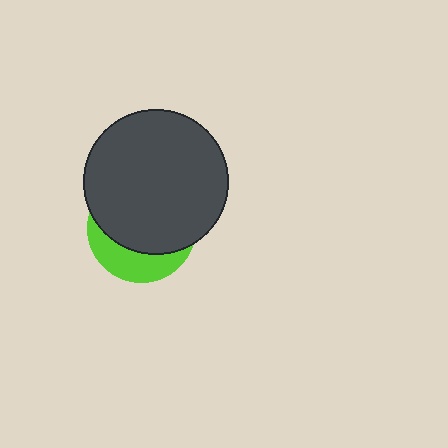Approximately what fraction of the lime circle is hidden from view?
Roughly 70% of the lime circle is hidden behind the dark gray circle.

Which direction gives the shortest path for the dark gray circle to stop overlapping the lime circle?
Moving up gives the shortest separation.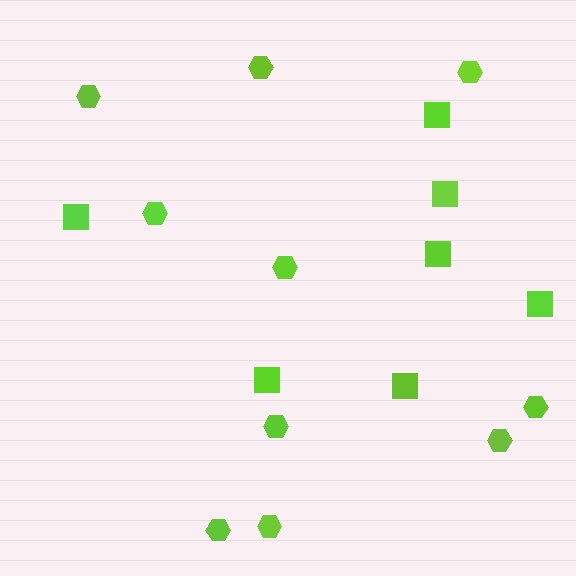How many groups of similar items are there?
There are 2 groups: one group of hexagons (10) and one group of squares (7).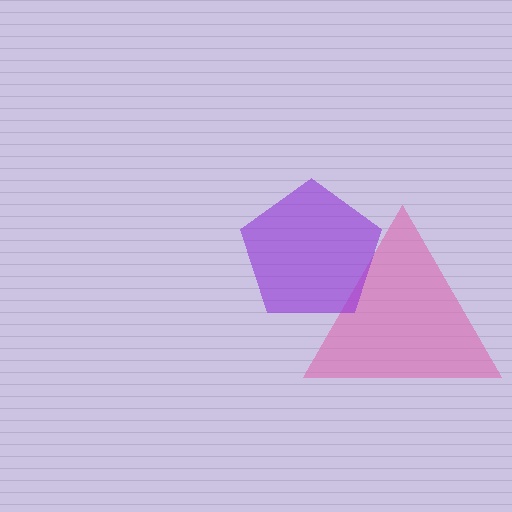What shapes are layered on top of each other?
The layered shapes are: a pink triangle, a purple pentagon.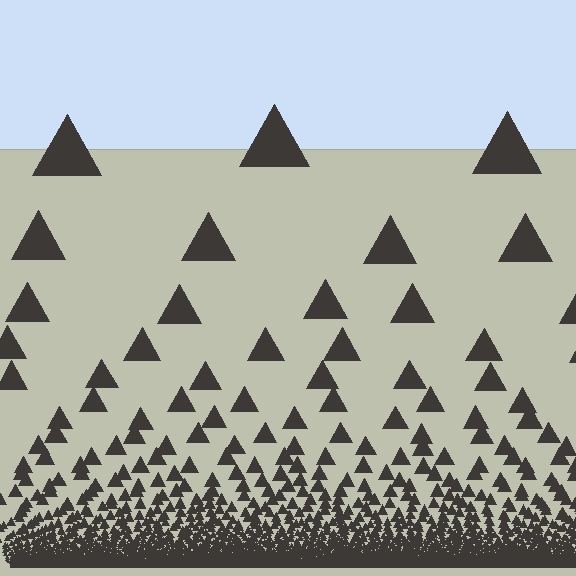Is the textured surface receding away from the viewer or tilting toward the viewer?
The surface appears to tilt toward the viewer. Texture elements get larger and sparser toward the top.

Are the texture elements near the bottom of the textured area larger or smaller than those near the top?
Smaller. The gradient is inverted — elements near the bottom are smaller and denser.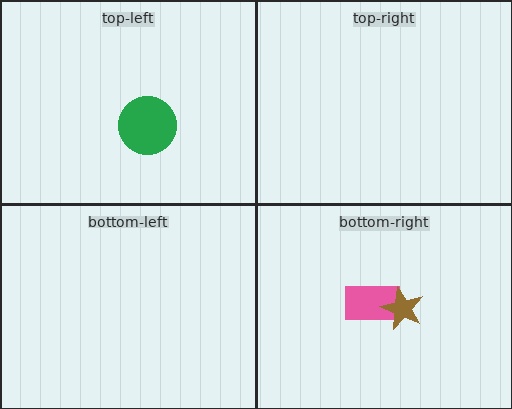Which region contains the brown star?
The bottom-right region.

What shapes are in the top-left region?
The green circle.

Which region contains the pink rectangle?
The bottom-right region.